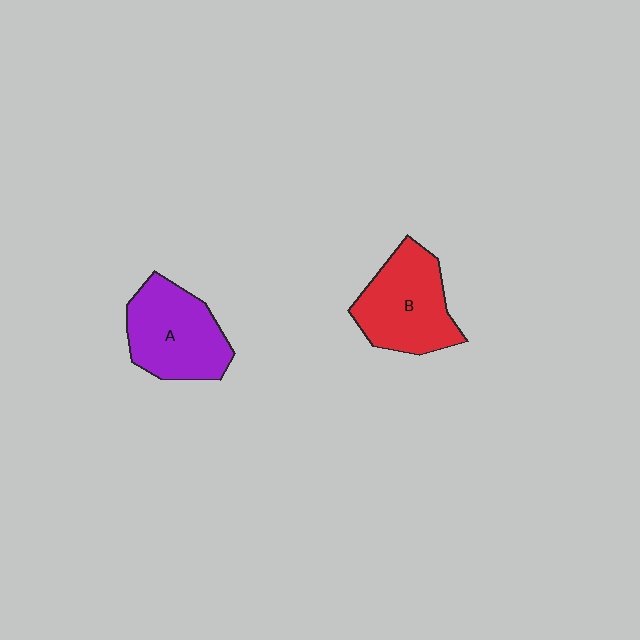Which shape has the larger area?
Shape B (red).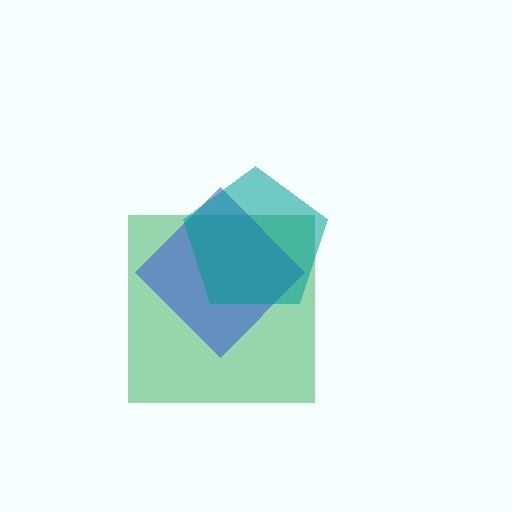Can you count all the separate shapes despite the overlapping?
Yes, there are 3 separate shapes.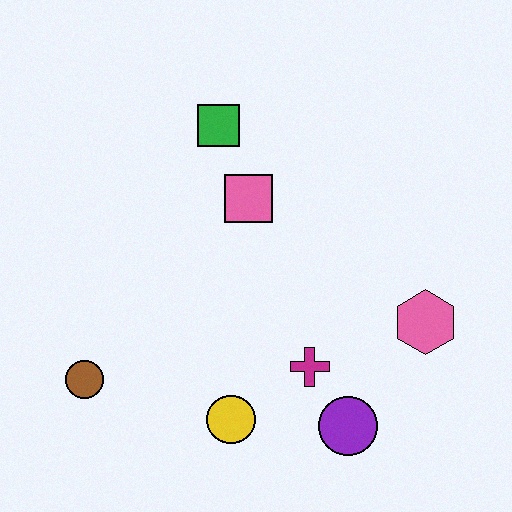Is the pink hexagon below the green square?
Yes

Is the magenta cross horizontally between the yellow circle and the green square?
No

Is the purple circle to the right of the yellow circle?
Yes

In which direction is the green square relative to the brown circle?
The green square is above the brown circle.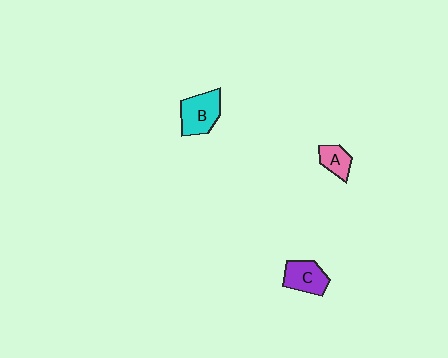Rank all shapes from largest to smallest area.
From largest to smallest: B (cyan), C (purple), A (pink).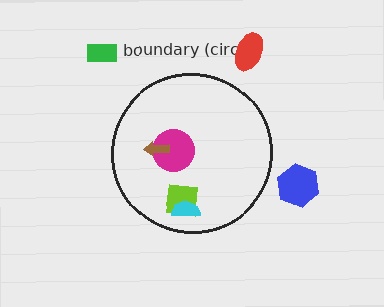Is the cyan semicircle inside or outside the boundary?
Inside.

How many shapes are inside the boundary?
4 inside, 3 outside.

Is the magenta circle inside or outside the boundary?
Inside.